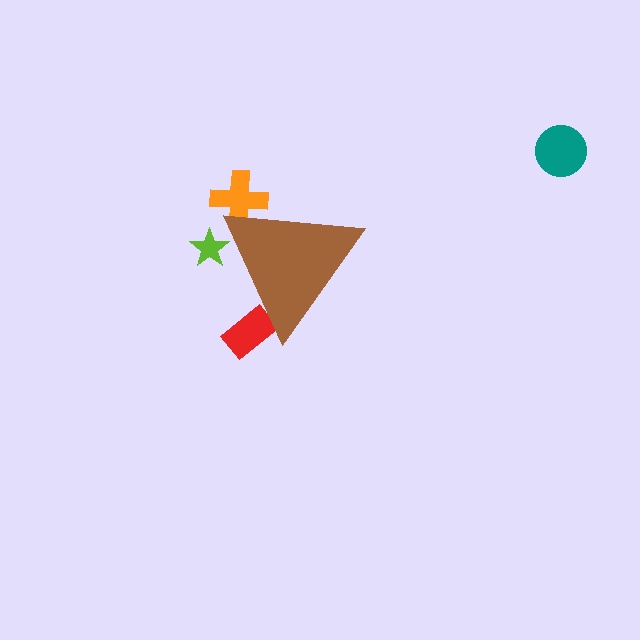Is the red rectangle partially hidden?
Yes, the red rectangle is partially hidden behind the brown triangle.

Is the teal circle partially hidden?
No, the teal circle is fully visible.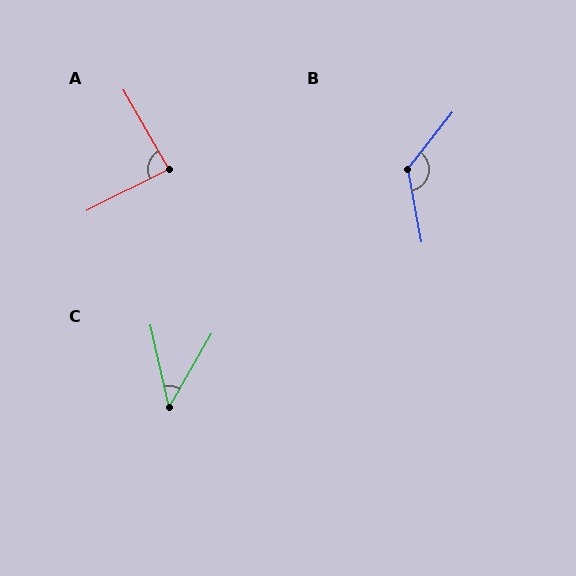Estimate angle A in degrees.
Approximately 87 degrees.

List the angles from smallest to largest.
C (42°), A (87°), B (132°).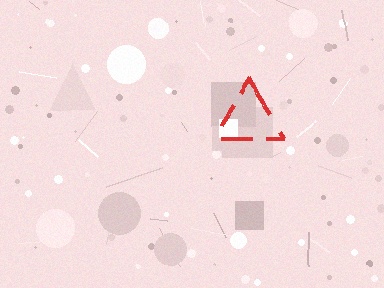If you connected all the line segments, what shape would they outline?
They would outline a triangle.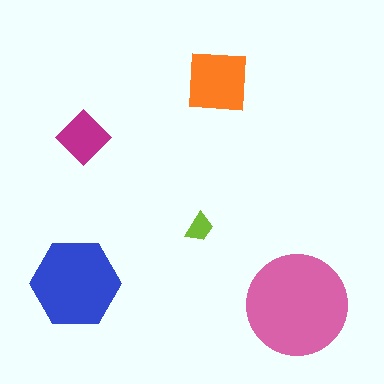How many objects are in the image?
There are 5 objects in the image.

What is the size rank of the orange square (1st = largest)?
3rd.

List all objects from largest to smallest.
The pink circle, the blue hexagon, the orange square, the magenta diamond, the lime trapezoid.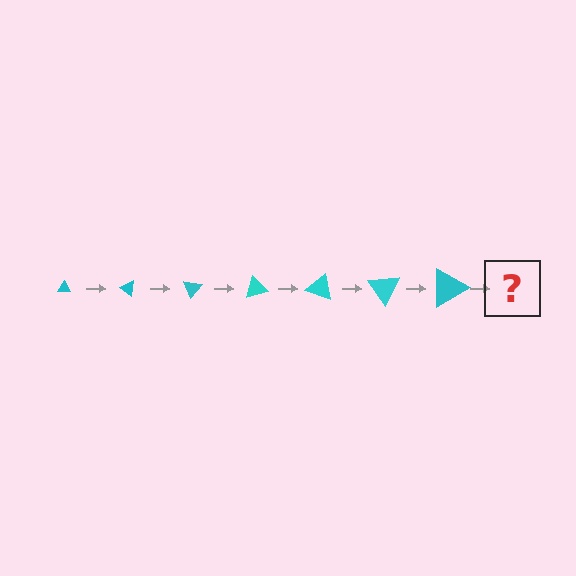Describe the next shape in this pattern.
It should be a triangle, larger than the previous one and rotated 245 degrees from the start.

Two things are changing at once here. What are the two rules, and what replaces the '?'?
The two rules are that the triangle grows larger each step and it rotates 35 degrees each step. The '?' should be a triangle, larger than the previous one and rotated 245 degrees from the start.